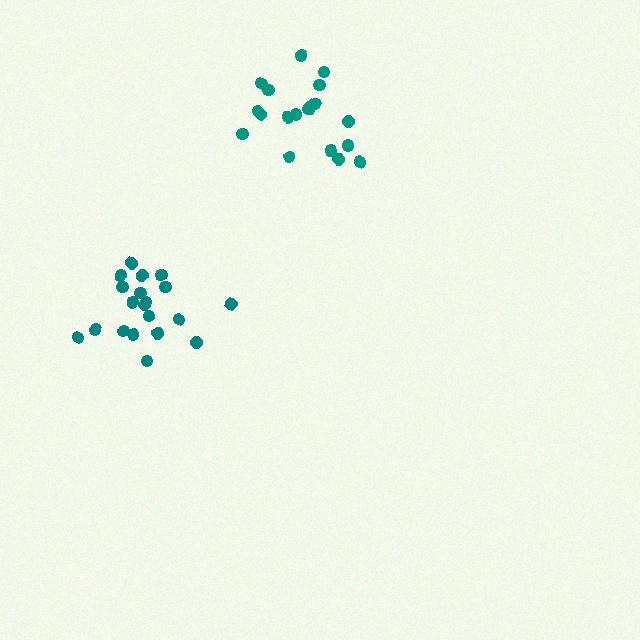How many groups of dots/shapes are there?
There are 2 groups.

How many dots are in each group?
Group 1: 20 dots, Group 2: 19 dots (39 total).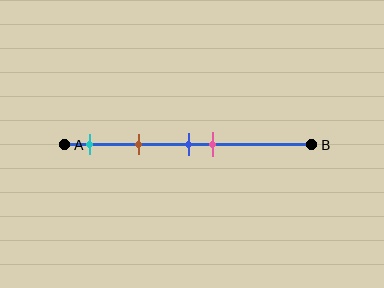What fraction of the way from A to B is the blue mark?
The blue mark is approximately 50% (0.5) of the way from A to B.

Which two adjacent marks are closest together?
The blue and pink marks are the closest adjacent pair.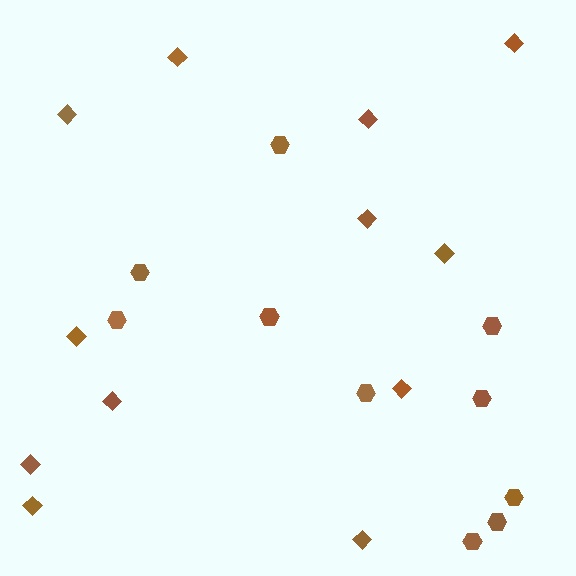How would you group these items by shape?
There are 2 groups: one group of diamonds (12) and one group of hexagons (10).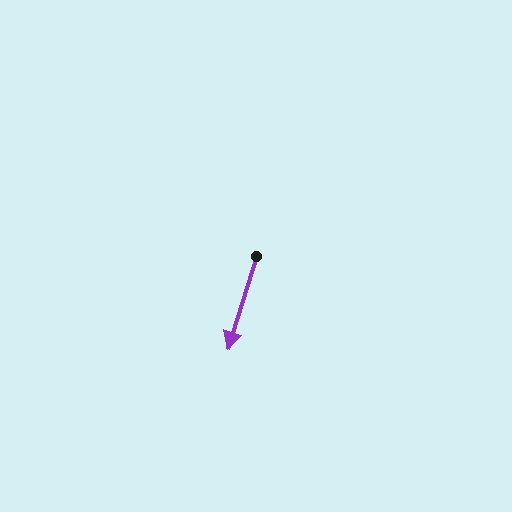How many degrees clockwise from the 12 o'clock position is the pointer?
Approximately 197 degrees.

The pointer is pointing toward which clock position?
Roughly 7 o'clock.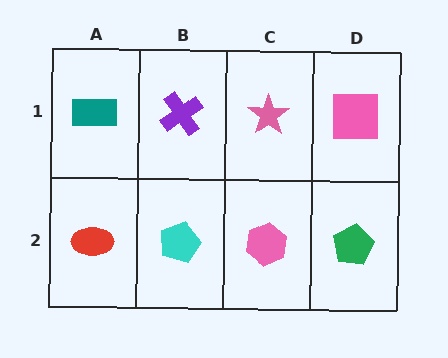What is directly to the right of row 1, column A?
A purple cross.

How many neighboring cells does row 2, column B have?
3.